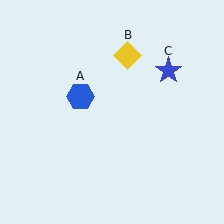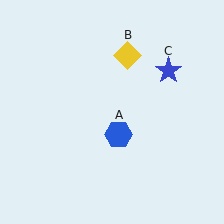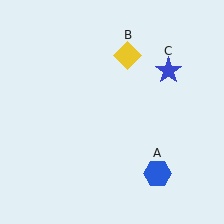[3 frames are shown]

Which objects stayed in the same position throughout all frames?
Yellow diamond (object B) and blue star (object C) remained stationary.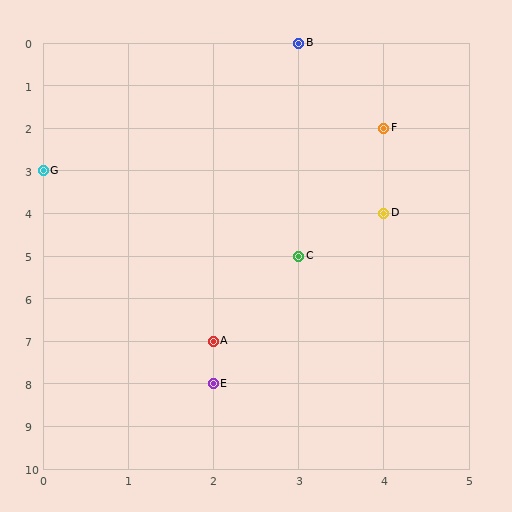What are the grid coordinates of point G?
Point G is at grid coordinates (0, 3).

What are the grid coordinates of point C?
Point C is at grid coordinates (3, 5).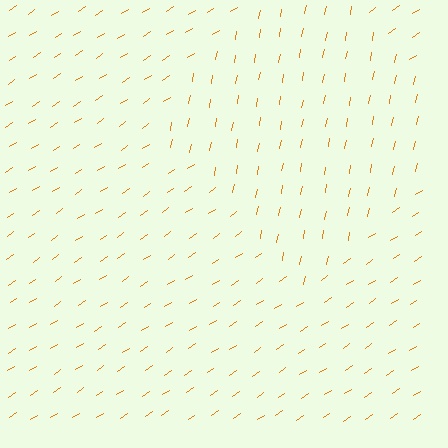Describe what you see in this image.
The image is filled with small orange line segments. A diamond region in the image has lines oriented differently from the surrounding lines, creating a visible texture boundary.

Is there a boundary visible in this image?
Yes, there is a texture boundary formed by a change in line orientation.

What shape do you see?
I see a diamond.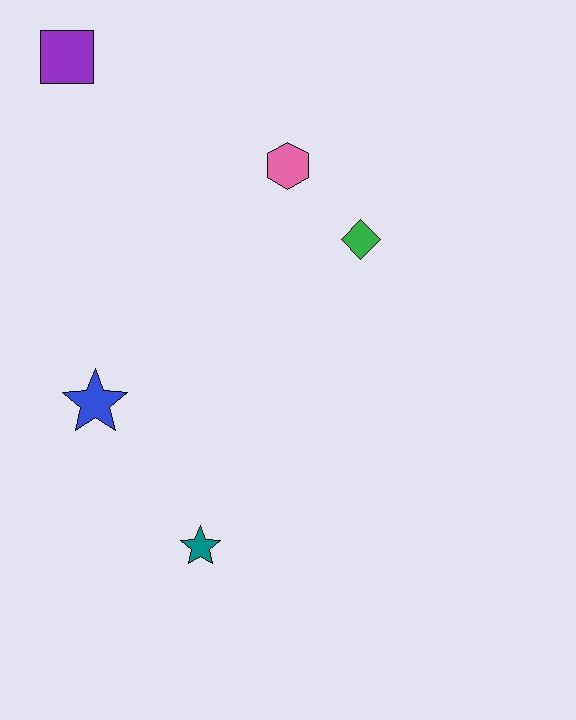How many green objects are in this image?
There is 1 green object.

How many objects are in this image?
There are 5 objects.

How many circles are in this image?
There are no circles.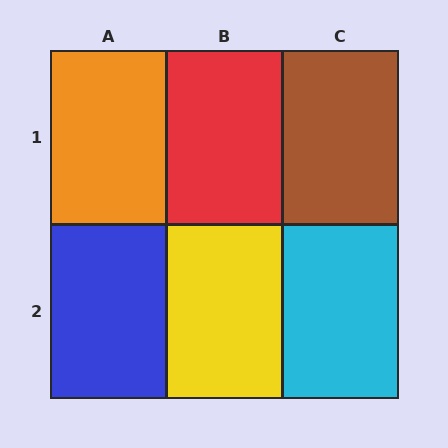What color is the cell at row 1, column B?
Red.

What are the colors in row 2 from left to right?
Blue, yellow, cyan.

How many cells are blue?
1 cell is blue.